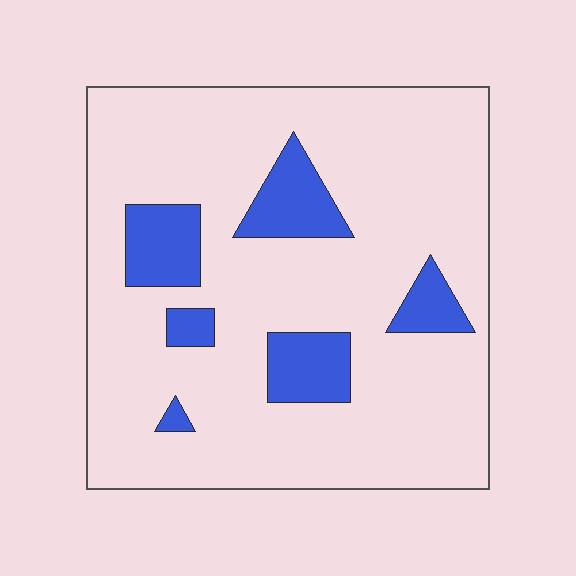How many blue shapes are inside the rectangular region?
6.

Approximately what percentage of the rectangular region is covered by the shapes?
Approximately 15%.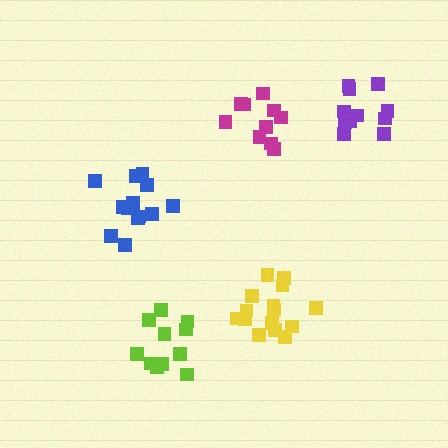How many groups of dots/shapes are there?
There are 5 groups.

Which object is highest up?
The magenta cluster is topmost.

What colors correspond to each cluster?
The clusters are colored: blue, magenta, purple, lime, yellow.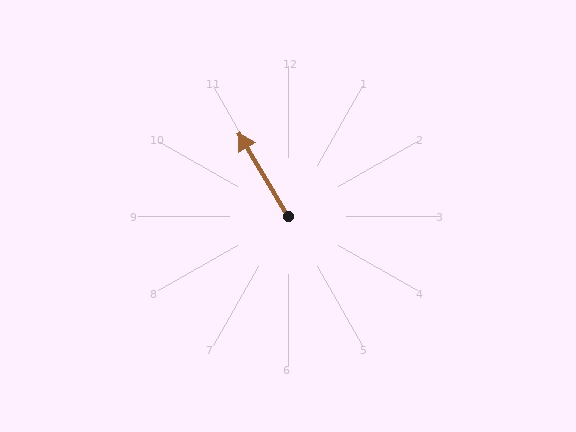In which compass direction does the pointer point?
Northwest.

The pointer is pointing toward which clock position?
Roughly 11 o'clock.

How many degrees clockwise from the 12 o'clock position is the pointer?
Approximately 329 degrees.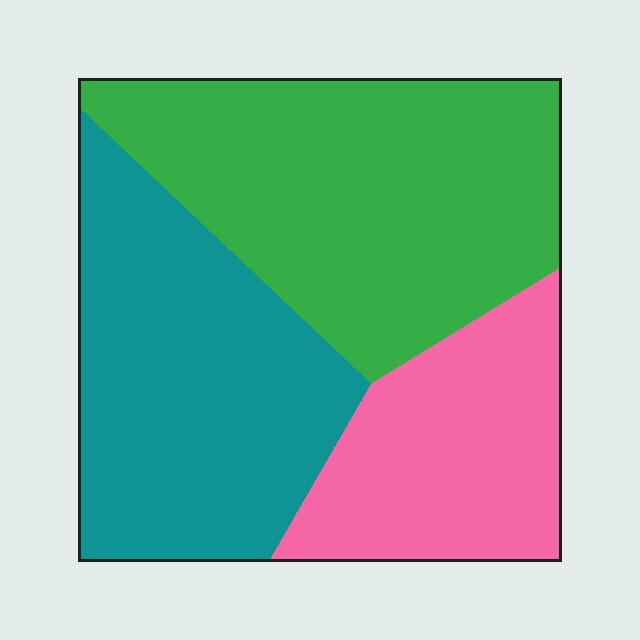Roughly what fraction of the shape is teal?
Teal takes up between a quarter and a half of the shape.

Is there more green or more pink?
Green.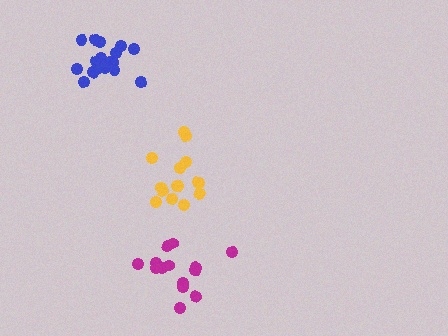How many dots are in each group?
Group 1: 18 dots, Group 2: 14 dots, Group 3: 15 dots (47 total).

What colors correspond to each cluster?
The clusters are colored: blue, magenta, yellow.